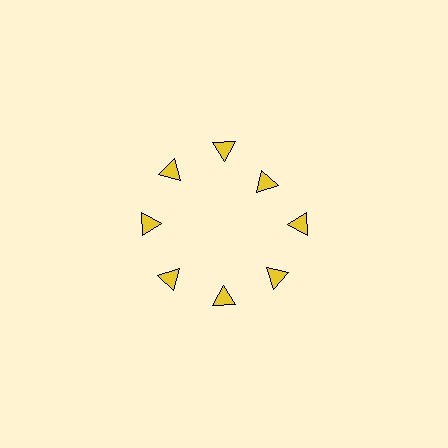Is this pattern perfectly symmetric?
No. The 8 yellow triangles are arranged in a ring, but one element near the 2 o'clock position is pulled inward toward the center, breaking the 8-fold rotational symmetry.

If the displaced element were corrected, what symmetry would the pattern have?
It would have 8-fold rotational symmetry — the pattern would map onto itself every 45 degrees.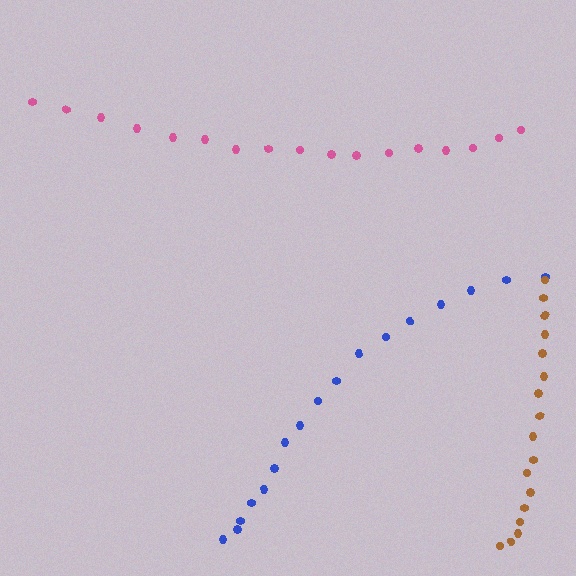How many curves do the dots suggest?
There are 3 distinct paths.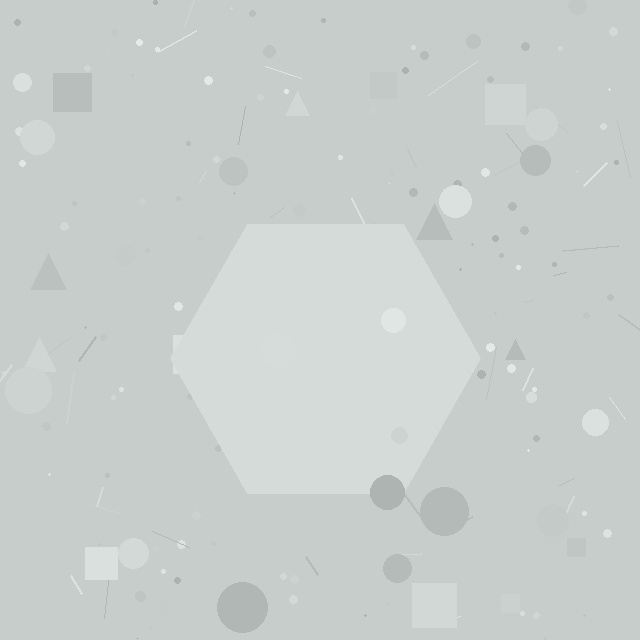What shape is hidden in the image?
A hexagon is hidden in the image.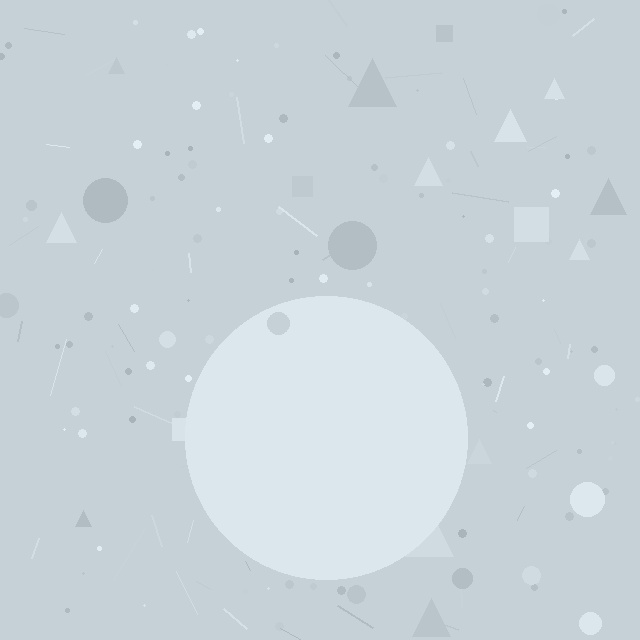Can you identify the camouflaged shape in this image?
The camouflaged shape is a circle.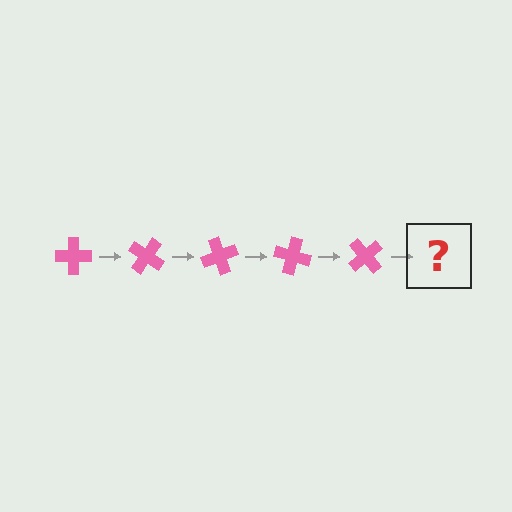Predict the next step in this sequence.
The next step is a pink cross rotated 175 degrees.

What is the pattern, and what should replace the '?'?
The pattern is that the cross rotates 35 degrees each step. The '?' should be a pink cross rotated 175 degrees.